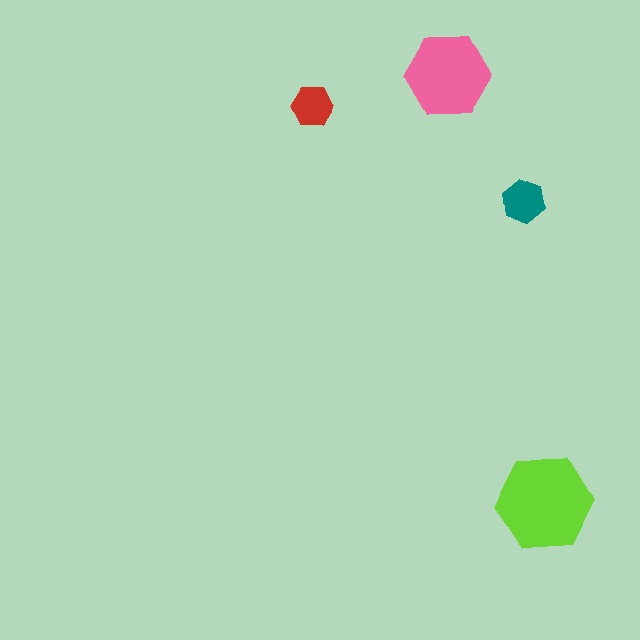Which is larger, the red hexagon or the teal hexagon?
The teal one.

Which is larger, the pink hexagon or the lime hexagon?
The lime one.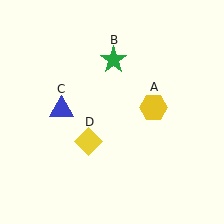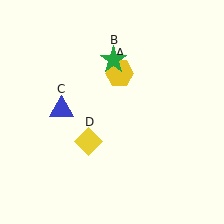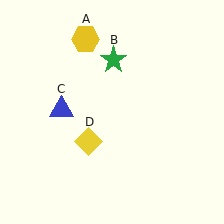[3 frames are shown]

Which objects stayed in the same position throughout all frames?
Green star (object B) and blue triangle (object C) and yellow diamond (object D) remained stationary.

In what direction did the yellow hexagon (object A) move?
The yellow hexagon (object A) moved up and to the left.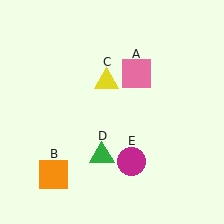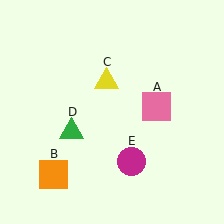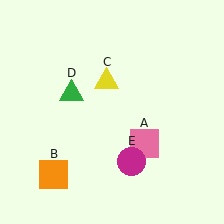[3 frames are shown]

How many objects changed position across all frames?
2 objects changed position: pink square (object A), green triangle (object D).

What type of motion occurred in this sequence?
The pink square (object A), green triangle (object D) rotated clockwise around the center of the scene.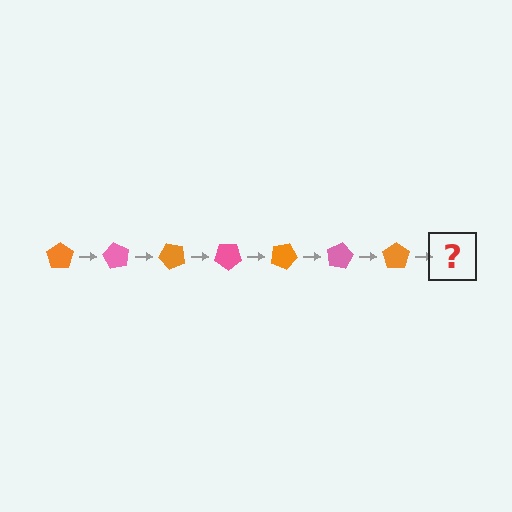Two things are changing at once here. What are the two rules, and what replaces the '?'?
The two rules are that it rotates 60 degrees each step and the color cycles through orange and pink. The '?' should be a pink pentagon, rotated 420 degrees from the start.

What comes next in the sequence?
The next element should be a pink pentagon, rotated 420 degrees from the start.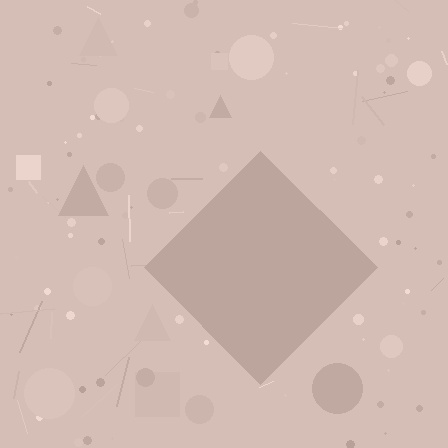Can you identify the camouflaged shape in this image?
The camouflaged shape is a diamond.